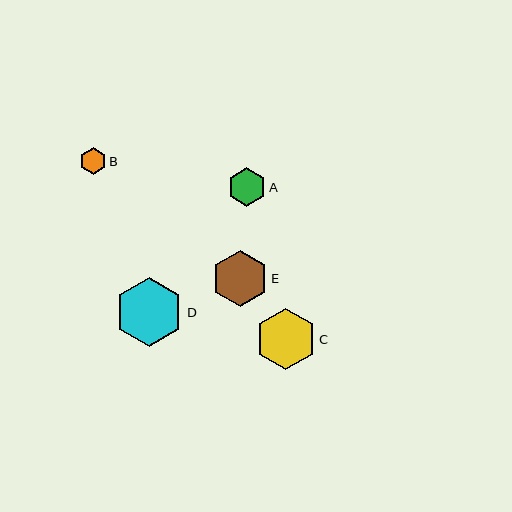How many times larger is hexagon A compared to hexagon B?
Hexagon A is approximately 1.4 times the size of hexagon B.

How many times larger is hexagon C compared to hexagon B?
Hexagon C is approximately 2.3 times the size of hexagon B.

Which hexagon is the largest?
Hexagon D is the largest with a size of approximately 69 pixels.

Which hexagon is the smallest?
Hexagon B is the smallest with a size of approximately 27 pixels.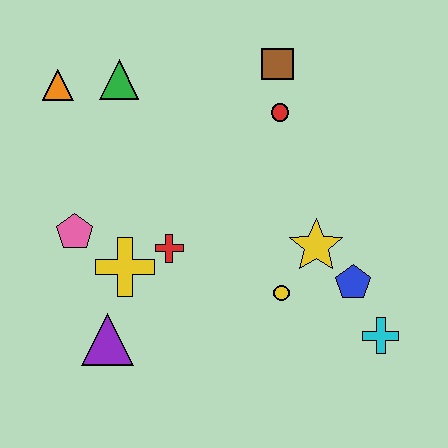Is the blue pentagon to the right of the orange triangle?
Yes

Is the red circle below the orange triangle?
Yes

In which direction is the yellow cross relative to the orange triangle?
The yellow cross is below the orange triangle.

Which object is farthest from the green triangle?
The cyan cross is farthest from the green triangle.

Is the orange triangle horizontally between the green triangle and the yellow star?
No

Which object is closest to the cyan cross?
The blue pentagon is closest to the cyan cross.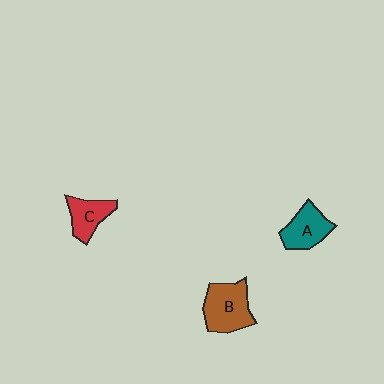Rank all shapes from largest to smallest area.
From largest to smallest: B (brown), A (teal), C (red).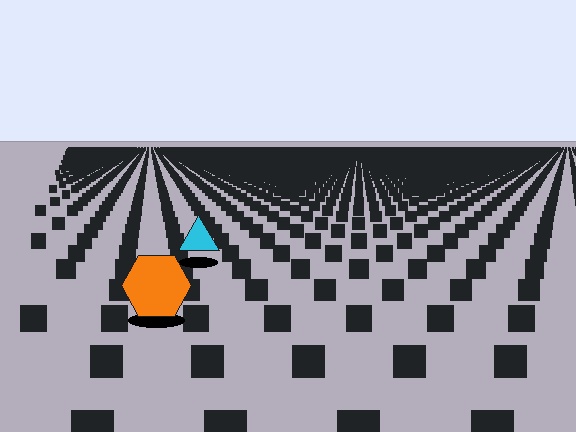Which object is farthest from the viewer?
The cyan triangle is farthest from the viewer. It appears smaller and the ground texture around it is denser.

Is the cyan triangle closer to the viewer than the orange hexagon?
No. The orange hexagon is closer — you can tell from the texture gradient: the ground texture is coarser near it.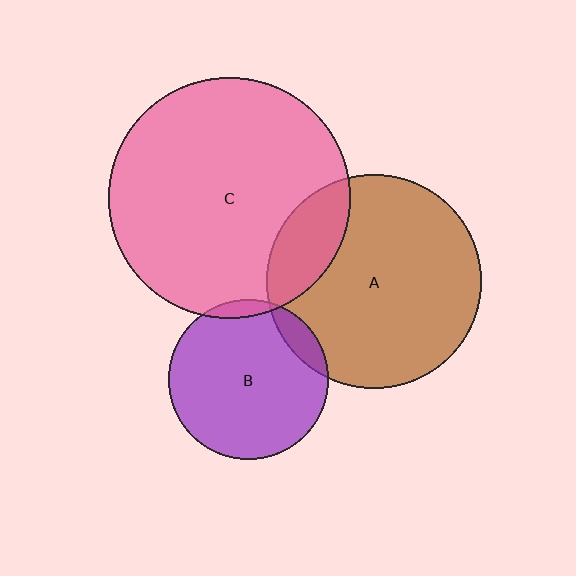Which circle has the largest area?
Circle C (pink).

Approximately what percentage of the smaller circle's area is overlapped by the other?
Approximately 5%.